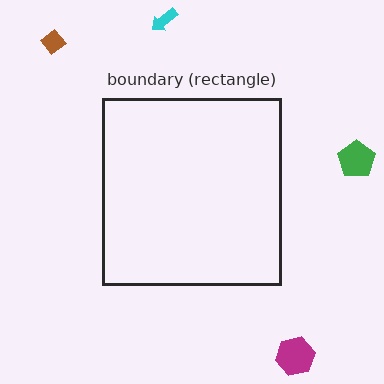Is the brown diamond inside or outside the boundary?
Outside.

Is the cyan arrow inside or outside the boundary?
Outside.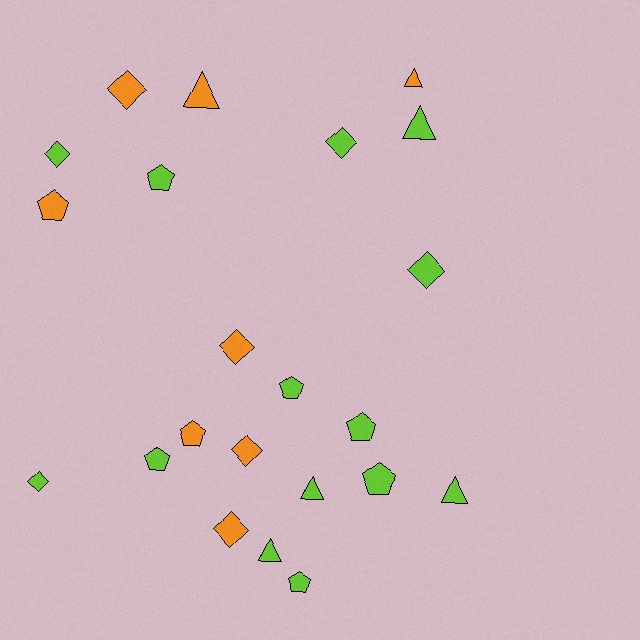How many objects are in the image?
There are 22 objects.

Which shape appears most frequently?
Pentagon, with 8 objects.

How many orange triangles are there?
There are 2 orange triangles.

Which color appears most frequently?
Lime, with 14 objects.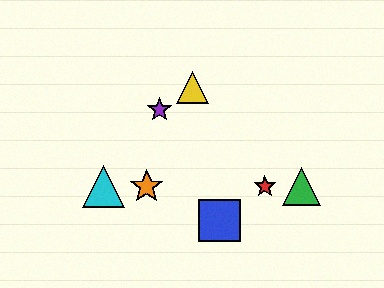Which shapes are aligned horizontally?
The red star, the green triangle, the orange star, the cyan triangle are aligned horizontally.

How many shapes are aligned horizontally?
4 shapes (the red star, the green triangle, the orange star, the cyan triangle) are aligned horizontally.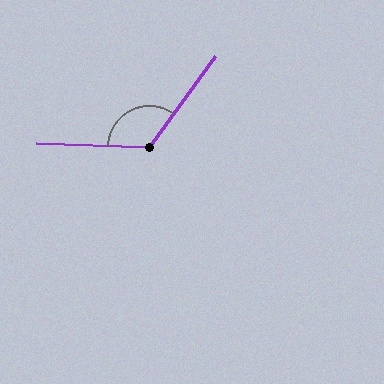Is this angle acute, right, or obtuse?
It is obtuse.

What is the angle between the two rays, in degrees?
Approximately 124 degrees.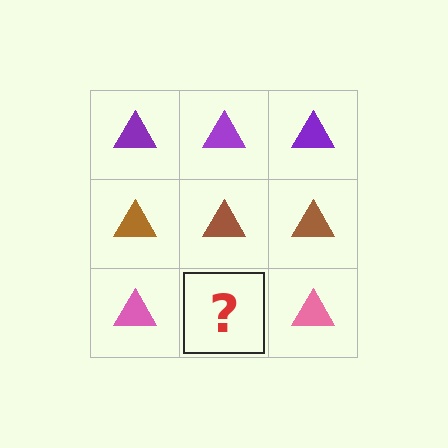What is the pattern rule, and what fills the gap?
The rule is that each row has a consistent color. The gap should be filled with a pink triangle.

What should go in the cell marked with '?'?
The missing cell should contain a pink triangle.